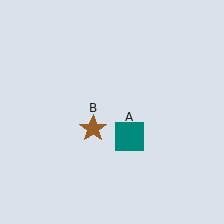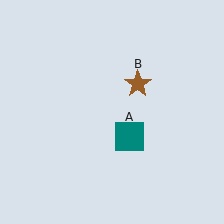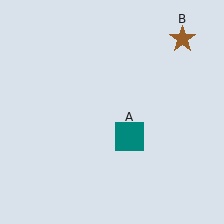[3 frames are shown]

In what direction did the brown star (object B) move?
The brown star (object B) moved up and to the right.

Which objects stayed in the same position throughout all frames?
Teal square (object A) remained stationary.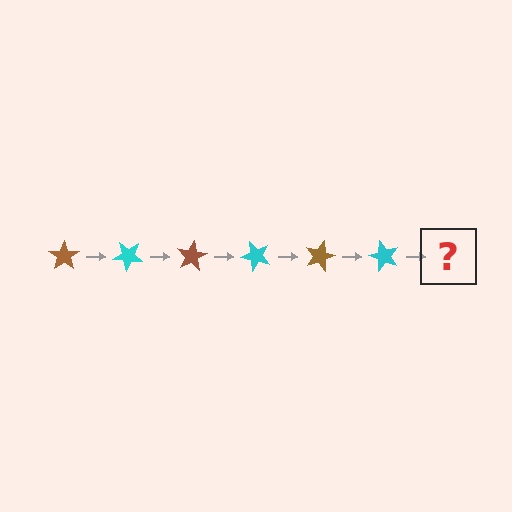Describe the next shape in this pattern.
It should be a brown star, rotated 240 degrees from the start.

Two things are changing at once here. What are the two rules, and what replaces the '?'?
The two rules are that it rotates 40 degrees each step and the color cycles through brown and cyan. The '?' should be a brown star, rotated 240 degrees from the start.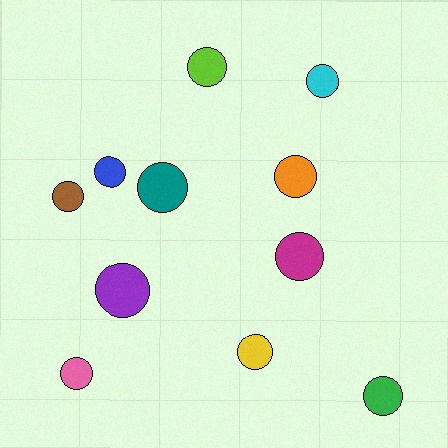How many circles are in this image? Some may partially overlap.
There are 11 circles.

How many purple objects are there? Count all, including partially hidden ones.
There is 1 purple object.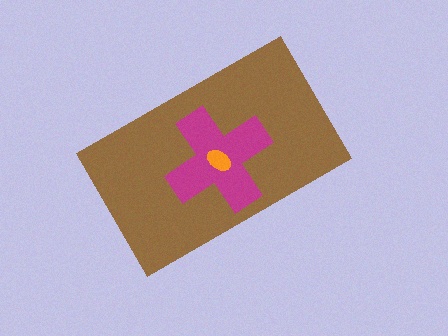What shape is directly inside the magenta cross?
The orange ellipse.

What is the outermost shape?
The brown rectangle.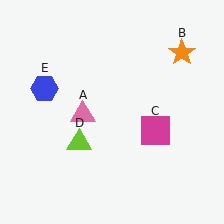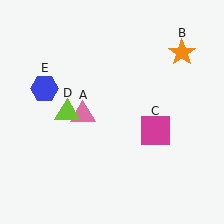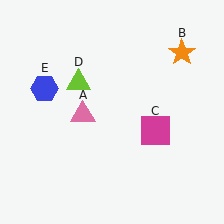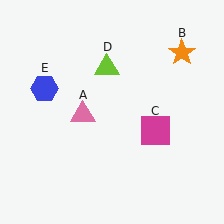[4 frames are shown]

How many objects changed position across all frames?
1 object changed position: lime triangle (object D).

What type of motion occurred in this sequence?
The lime triangle (object D) rotated clockwise around the center of the scene.